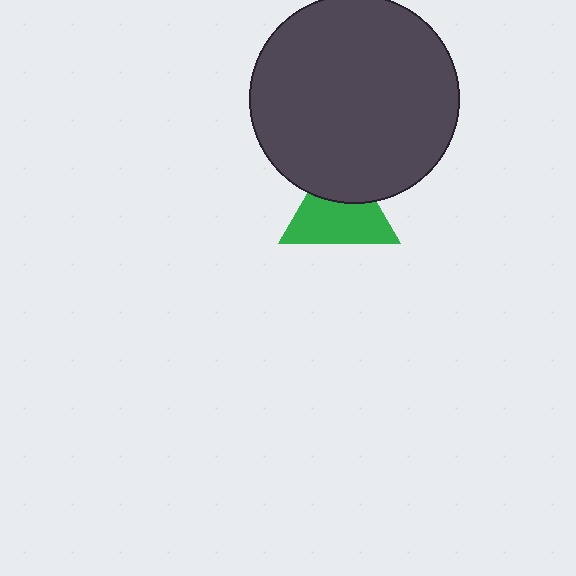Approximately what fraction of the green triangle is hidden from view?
Roughly 36% of the green triangle is hidden behind the dark gray circle.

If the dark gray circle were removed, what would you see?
You would see the complete green triangle.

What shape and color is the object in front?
The object in front is a dark gray circle.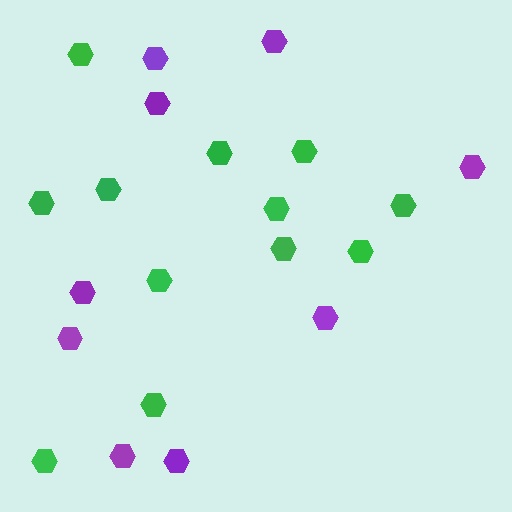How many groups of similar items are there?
There are 2 groups: one group of purple hexagons (9) and one group of green hexagons (12).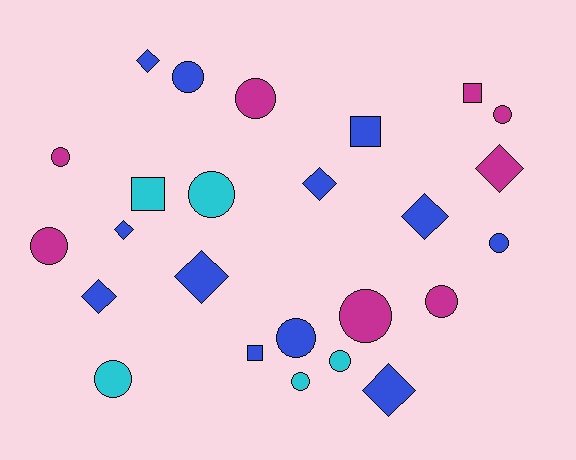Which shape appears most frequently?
Circle, with 13 objects.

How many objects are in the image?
There are 25 objects.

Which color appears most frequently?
Blue, with 12 objects.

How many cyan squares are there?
There is 1 cyan square.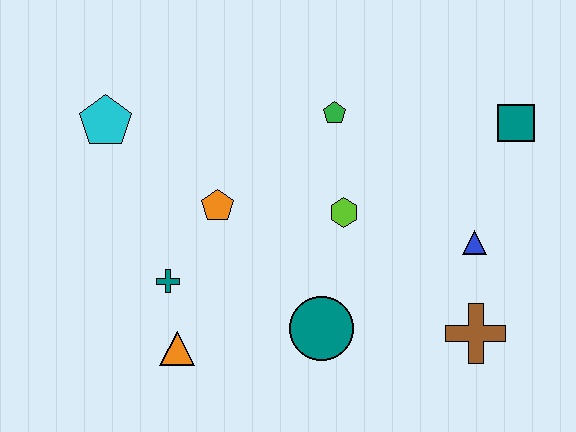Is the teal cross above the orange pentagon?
No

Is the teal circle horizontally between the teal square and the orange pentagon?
Yes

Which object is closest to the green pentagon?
The lime hexagon is closest to the green pentagon.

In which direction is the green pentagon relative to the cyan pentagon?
The green pentagon is to the right of the cyan pentagon.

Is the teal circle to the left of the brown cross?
Yes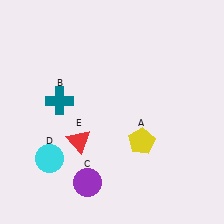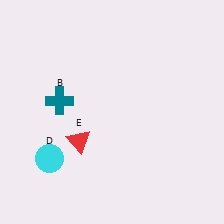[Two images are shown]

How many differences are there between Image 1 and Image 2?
There are 2 differences between the two images.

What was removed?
The purple circle (C), the yellow pentagon (A) were removed in Image 2.